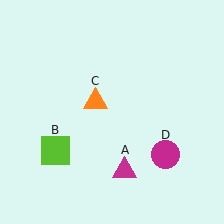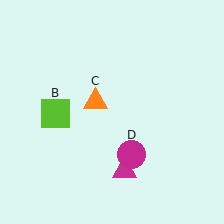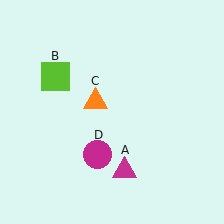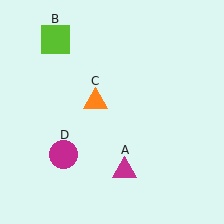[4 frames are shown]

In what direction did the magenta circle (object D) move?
The magenta circle (object D) moved left.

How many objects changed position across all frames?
2 objects changed position: lime square (object B), magenta circle (object D).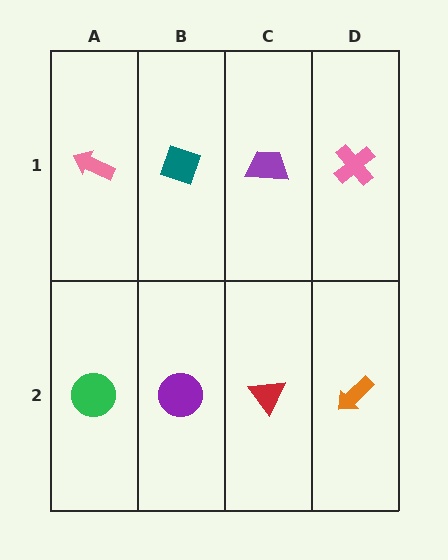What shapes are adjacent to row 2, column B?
A teal diamond (row 1, column B), a green circle (row 2, column A), a red triangle (row 2, column C).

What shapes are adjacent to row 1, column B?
A purple circle (row 2, column B), a pink arrow (row 1, column A), a purple trapezoid (row 1, column C).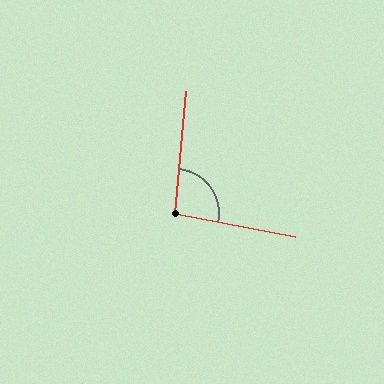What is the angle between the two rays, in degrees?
Approximately 96 degrees.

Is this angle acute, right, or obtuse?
It is obtuse.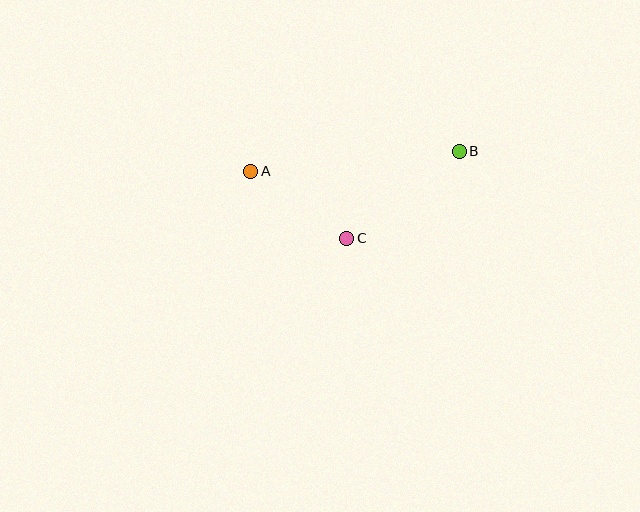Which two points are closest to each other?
Points A and C are closest to each other.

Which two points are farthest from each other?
Points A and B are farthest from each other.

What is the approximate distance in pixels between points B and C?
The distance between B and C is approximately 142 pixels.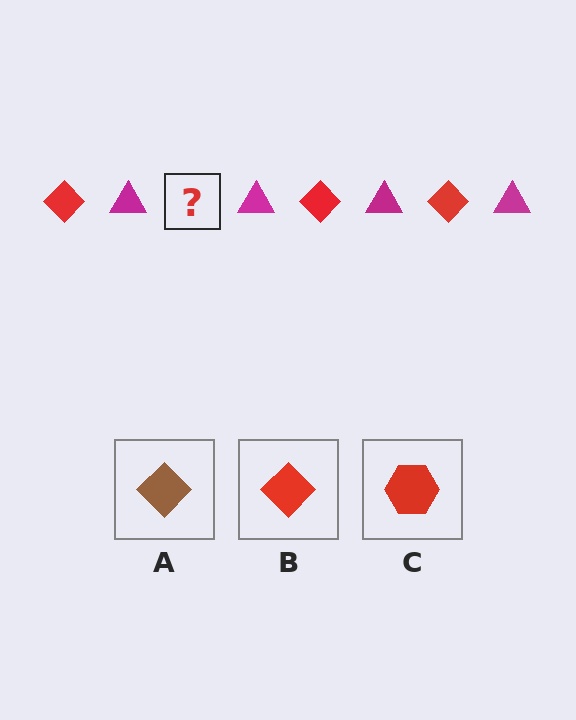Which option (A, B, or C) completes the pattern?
B.